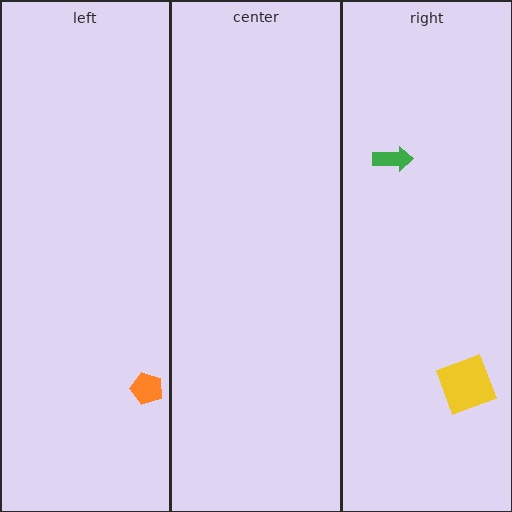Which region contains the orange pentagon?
The left region.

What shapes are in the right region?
The green arrow, the yellow square.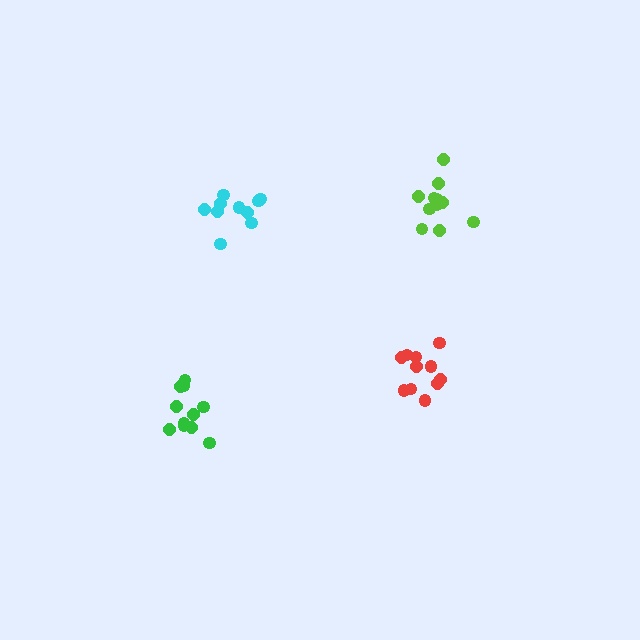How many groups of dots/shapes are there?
There are 4 groups.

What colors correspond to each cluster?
The clusters are colored: lime, red, green, cyan.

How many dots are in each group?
Group 1: 12 dots, Group 2: 11 dots, Group 3: 11 dots, Group 4: 10 dots (44 total).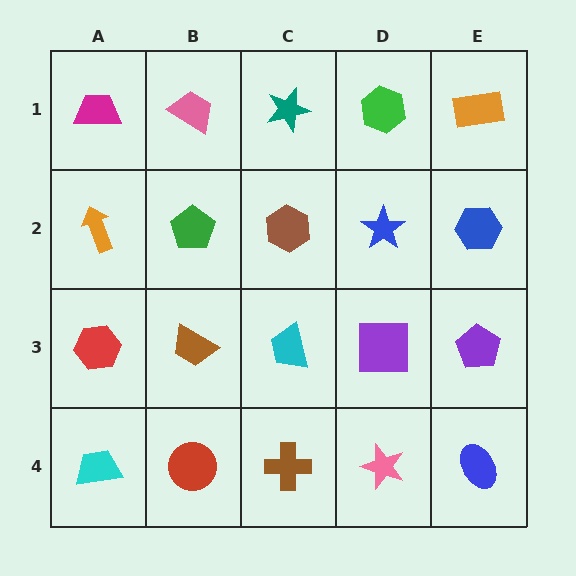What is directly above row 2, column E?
An orange rectangle.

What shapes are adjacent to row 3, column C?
A brown hexagon (row 2, column C), a brown cross (row 4, column C), a brown trapezoid (row 3, column B), a purple square (row 3, column D).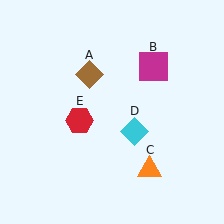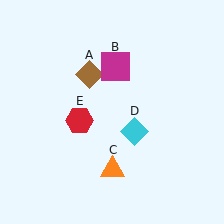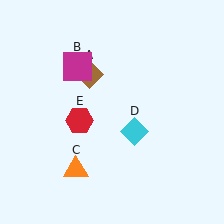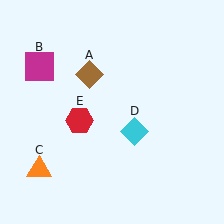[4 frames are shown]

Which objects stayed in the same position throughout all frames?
Brown diamond (object A) and cyan diamond (object D) and red hexagon (object E) remained stationary.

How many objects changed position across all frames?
2 objects changed position: magenta square (object B), orange triangle (object C).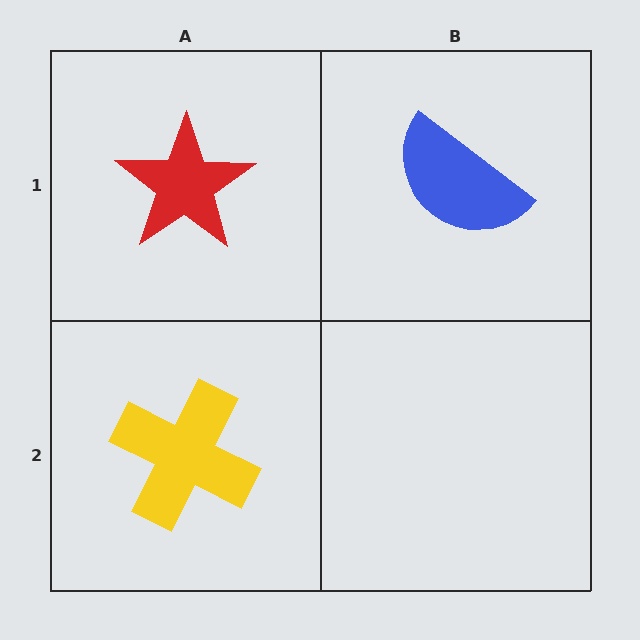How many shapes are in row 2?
1 shape.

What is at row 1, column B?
A blue semicircle.